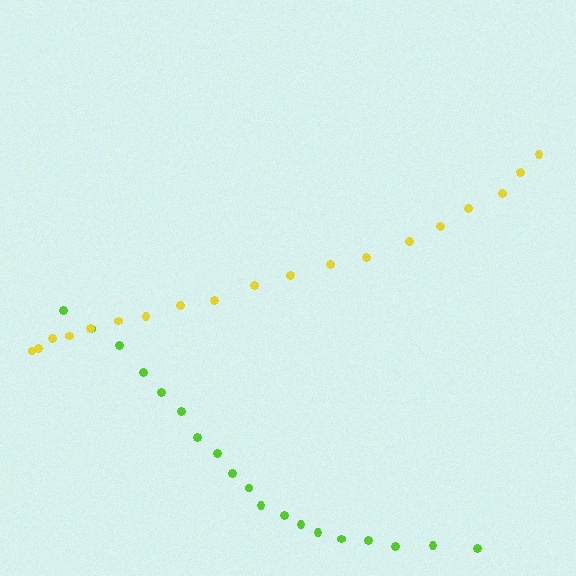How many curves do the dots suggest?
There are 2 distinct paths.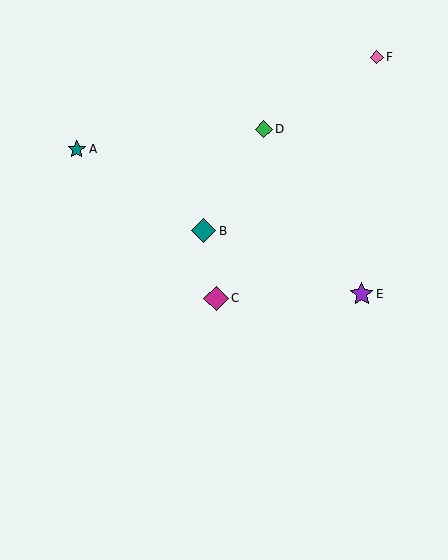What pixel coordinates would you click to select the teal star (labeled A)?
Click at (77, 149) to select the teal star A.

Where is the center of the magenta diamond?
The center of the magenta diamond is at (216, 298).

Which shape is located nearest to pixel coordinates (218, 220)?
The teal diamond (labeled B) at (204, 231) is nearest to that location.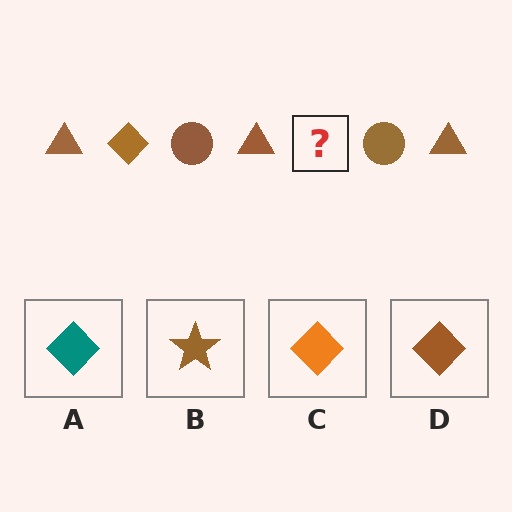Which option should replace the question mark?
Option D.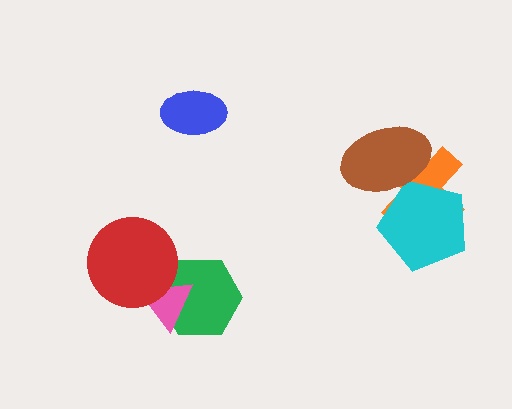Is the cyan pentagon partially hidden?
Yes, it is partially covered by another shape.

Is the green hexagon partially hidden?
Yes, it is partially covered by another shape.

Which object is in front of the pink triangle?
The red circle is in front of the pink triangle.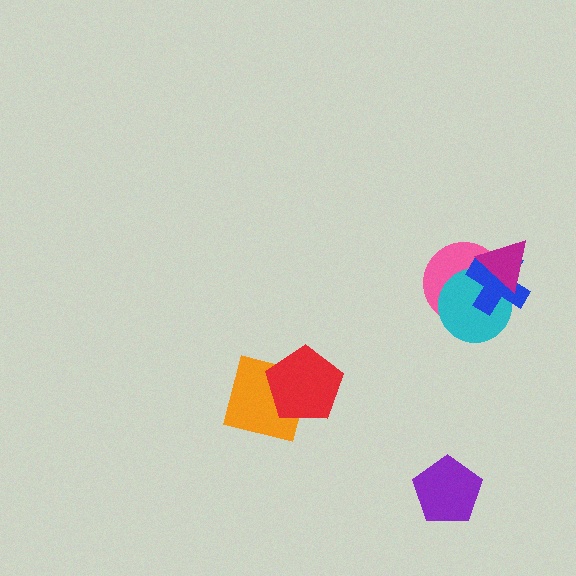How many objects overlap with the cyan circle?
3 objects overlap with the cyan circle.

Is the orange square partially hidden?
Yes, it is partially covered by another shape.